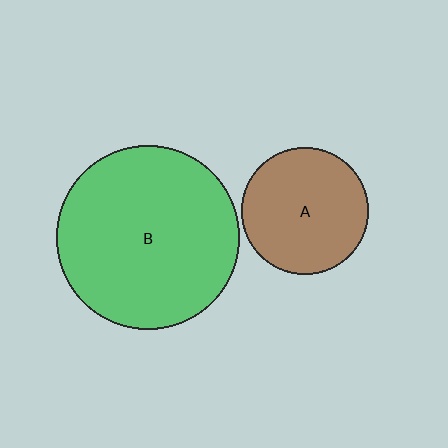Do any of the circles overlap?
No, none of the circles overlap.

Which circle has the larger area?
Circle B (green).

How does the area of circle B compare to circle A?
Approximately 2.1 times.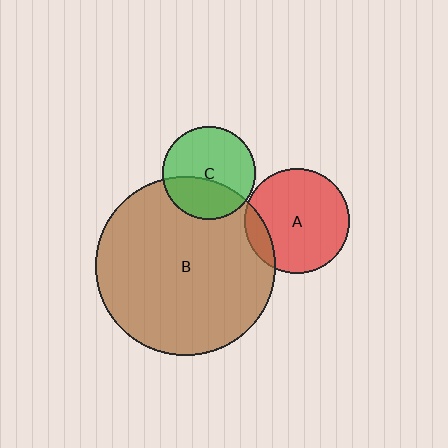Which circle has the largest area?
Circle B (brown).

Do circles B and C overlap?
Yes.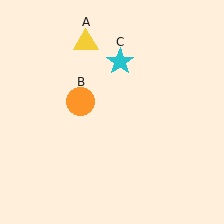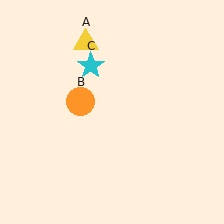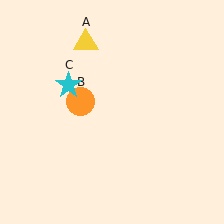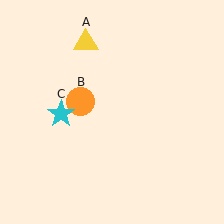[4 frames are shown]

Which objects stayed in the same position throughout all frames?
Yellow triangle (object A) and orange circle (object B) remained stationary.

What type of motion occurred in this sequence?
The cyan star (object C) rotated counterclockwise around the center of the scene.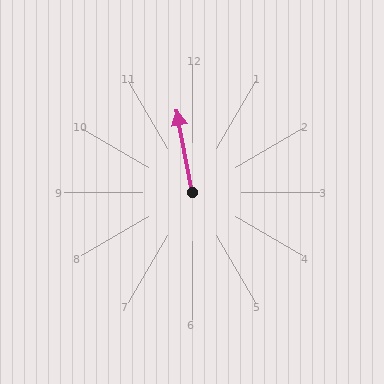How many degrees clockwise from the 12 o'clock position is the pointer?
Approximately 349 degrees.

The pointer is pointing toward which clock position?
Roughly 12 o'clock.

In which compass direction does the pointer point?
North.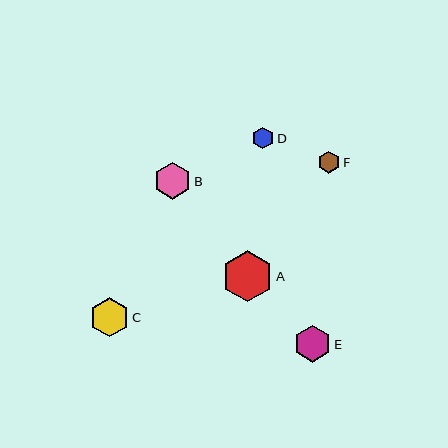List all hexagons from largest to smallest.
From largest to smallest: A, C, B, E, F, D.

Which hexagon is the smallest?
Hexagon D is the smallest with a size of approximately 22 pixels.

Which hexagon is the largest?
Hexagon A is the largest with a size of approximately 51 pixels.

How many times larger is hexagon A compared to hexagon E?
Hexagon A is approximately 1.4 times the size of hexagon E.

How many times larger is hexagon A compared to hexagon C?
Hexagon A is approximately 1.3 times the size of hexagon C.